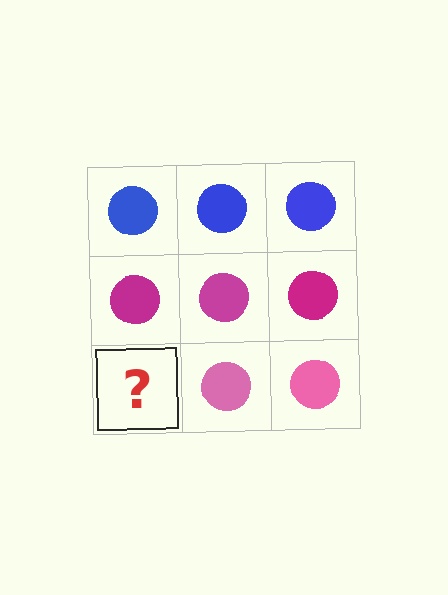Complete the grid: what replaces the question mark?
The question mark should be replaced with a pink circle.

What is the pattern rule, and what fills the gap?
The rule is that each row has a consistent color. The gap should be filled with a pink circle.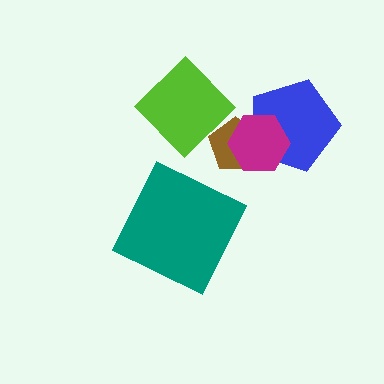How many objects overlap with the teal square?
0 objects overlap with the teal square.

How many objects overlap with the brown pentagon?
2 objects overlap with the brown pentagon.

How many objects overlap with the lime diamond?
0 objects overlap with the lime diamond.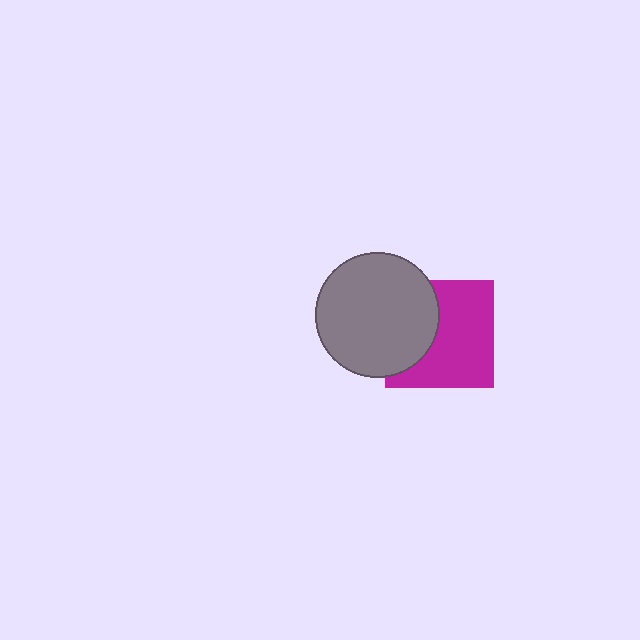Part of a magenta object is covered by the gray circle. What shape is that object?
It is a square.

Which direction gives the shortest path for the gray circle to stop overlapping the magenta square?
Moving left gives the shortest separation.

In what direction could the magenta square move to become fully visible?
The magenta square could move right. That would shift it out from behind the gray circle entirely.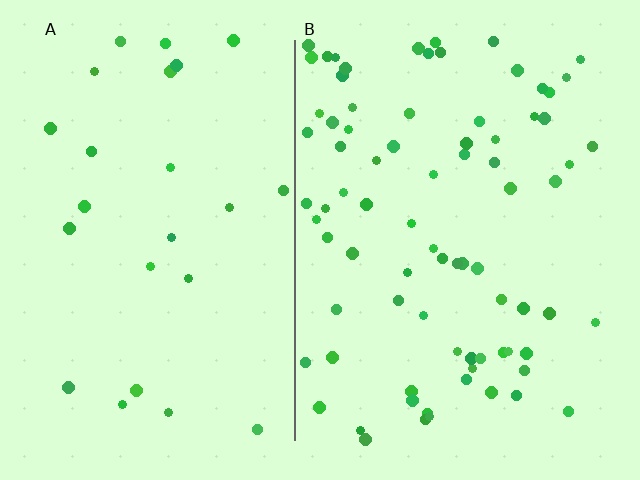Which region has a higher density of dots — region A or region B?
B (the right).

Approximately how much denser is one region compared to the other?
Approximately 3.2× — region B over region A.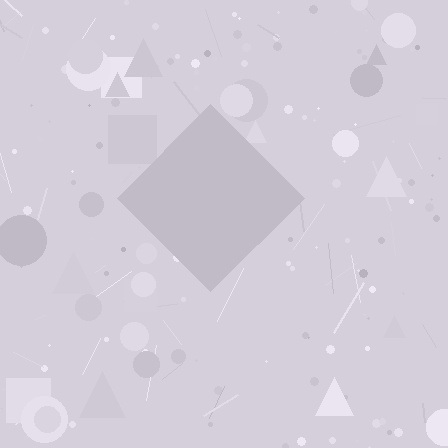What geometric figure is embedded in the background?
A diamond is embedded in the background.